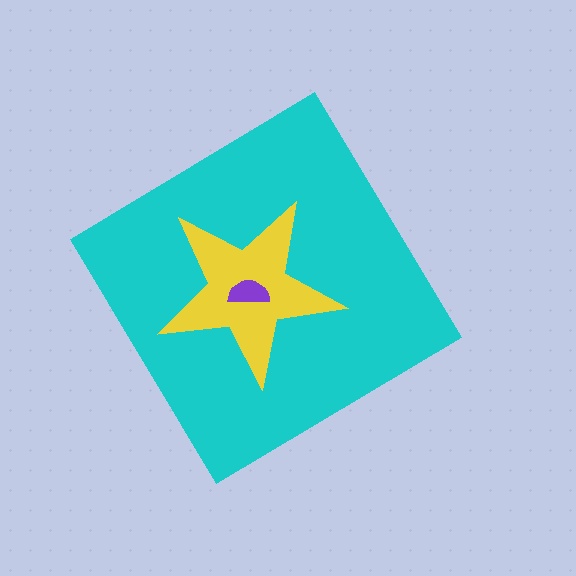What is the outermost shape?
The cyan diamond.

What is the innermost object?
The purple semicircle.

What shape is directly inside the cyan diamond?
The yellow star.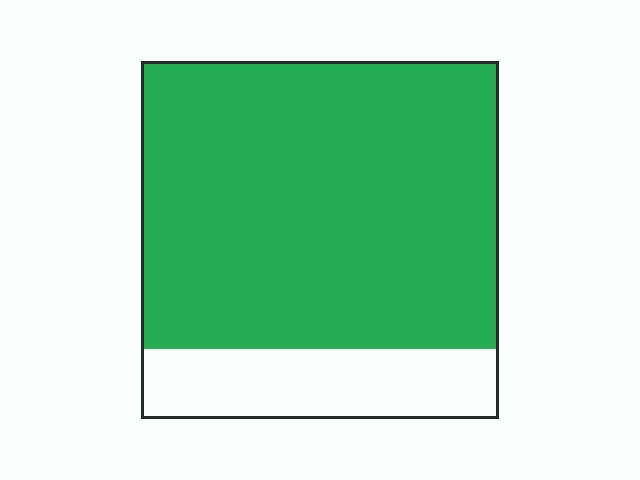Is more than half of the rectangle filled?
Yes.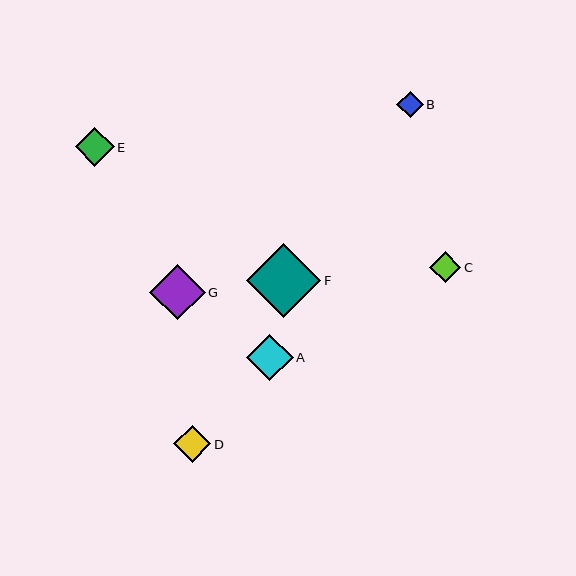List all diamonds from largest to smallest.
From largest to smallest: F, G, A, E, D, C, B.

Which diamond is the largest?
Diamond F is the largest with a size of approximately 74 pixels.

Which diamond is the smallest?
Diamond B is the smallest with a size of approximately 26 pixels.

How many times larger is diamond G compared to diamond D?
Diamond G is approximately 1.5 times the size of diamond D.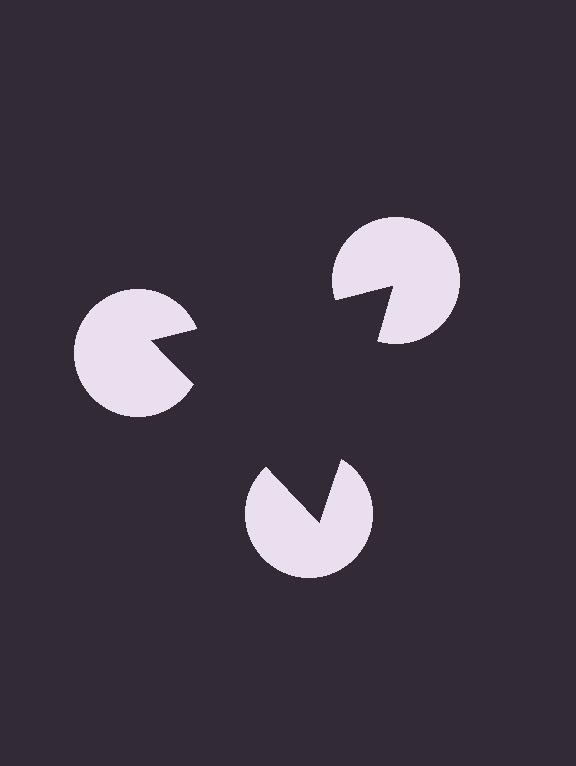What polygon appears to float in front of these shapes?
An illusory triangle — its edges are inferred from the aligned wedge cuts in the pac-man discs, not physically drawn.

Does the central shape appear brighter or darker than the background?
It typically appears slightly darker than the background, even though no actual brightness change is drawn.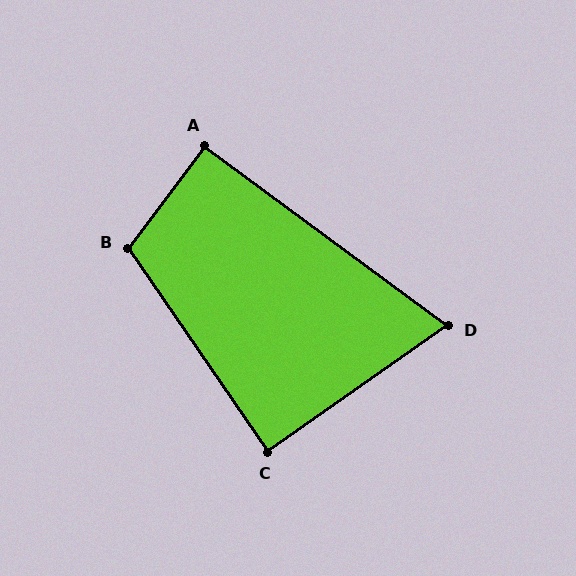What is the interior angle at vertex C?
Approximately 90 degrees (approximately right).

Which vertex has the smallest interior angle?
D, at approximately 71 degrees.